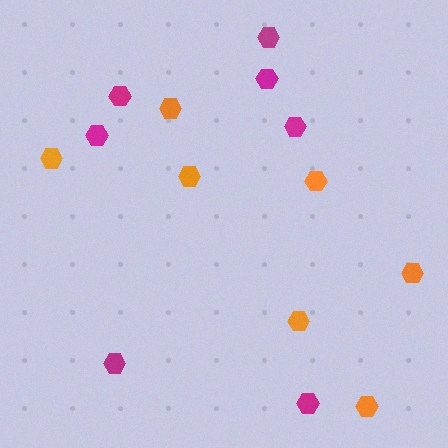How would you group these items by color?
There are 2 groups: one group of orange hexagons (7) and one group of magenta hexagons (7).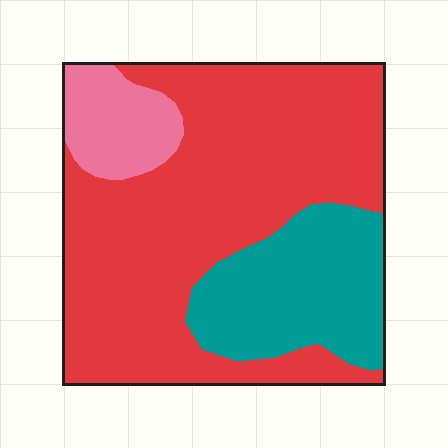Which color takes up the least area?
Pink, at roughly 10%.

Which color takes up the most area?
Red, at roughly 65%.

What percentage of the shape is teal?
Teal takes up between a sixth and a third of the shape.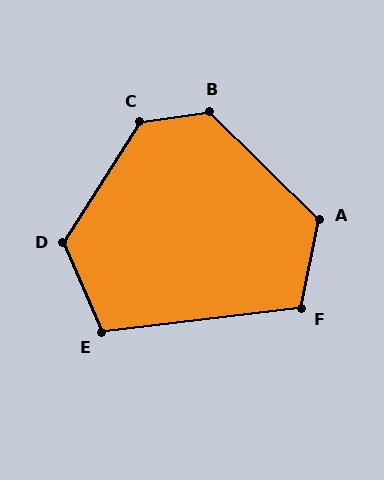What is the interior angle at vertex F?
Approximately 108 degrees (obtuse).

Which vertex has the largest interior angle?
C, at approximately 130 degrees.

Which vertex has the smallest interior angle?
E, at approximately 107 degrees.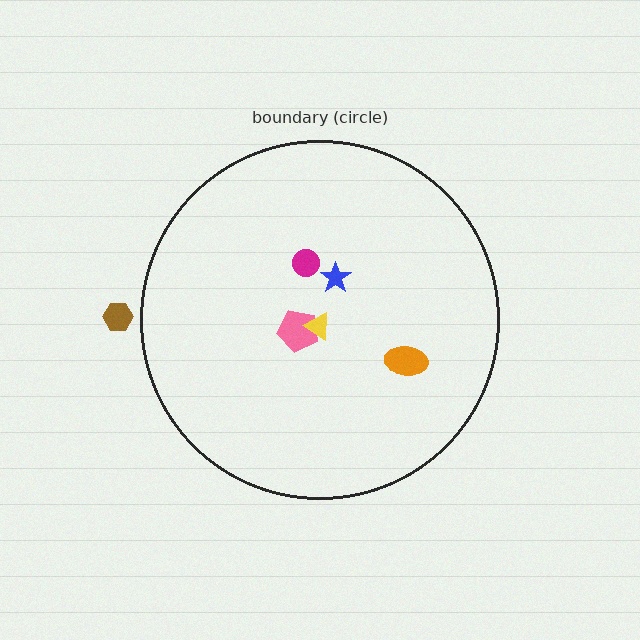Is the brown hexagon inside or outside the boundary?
Outside.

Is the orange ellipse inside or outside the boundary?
Inside.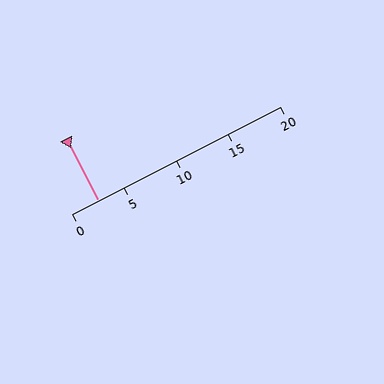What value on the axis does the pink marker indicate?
The marker indicates approximately 2.5.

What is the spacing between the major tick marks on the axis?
The major ticks are spaced 5 apart.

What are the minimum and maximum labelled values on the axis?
The axis runs from 0 to 20.